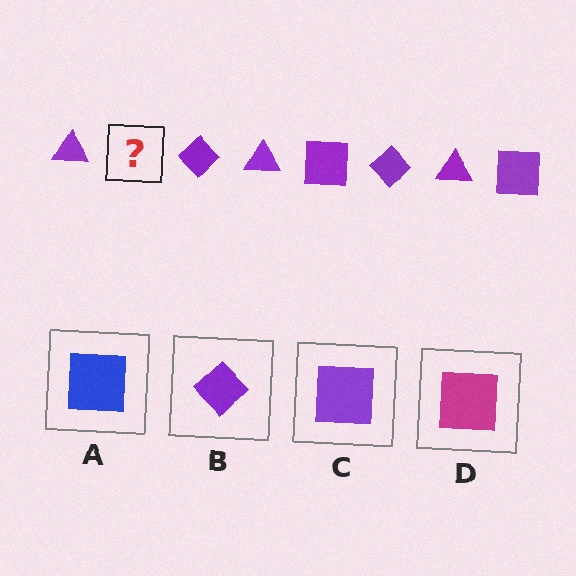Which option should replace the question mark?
Option C.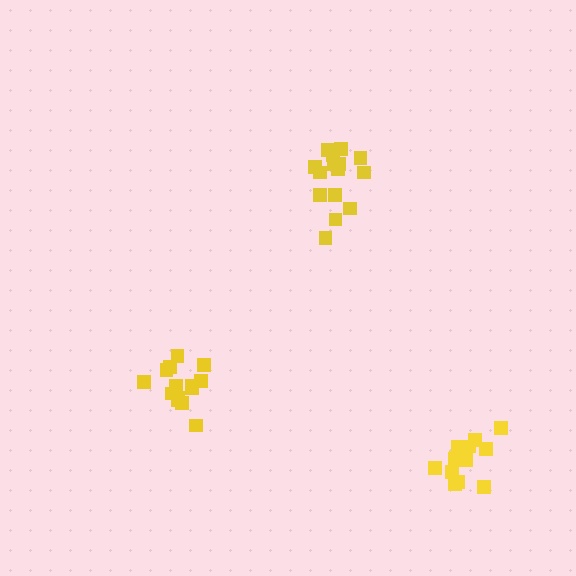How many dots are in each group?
Group 1: 14 dots, Group 2: 15 dots, Group 3: 13 dots (42 total).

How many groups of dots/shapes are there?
There are 3 groups.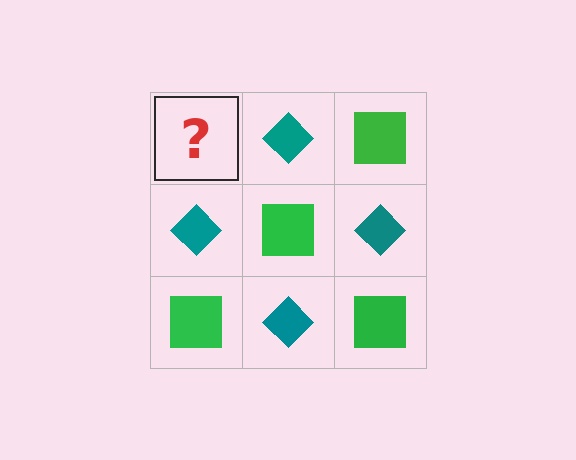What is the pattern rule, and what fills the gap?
The rule is that it alternates green square and teal diamond in a checkerboard pattern. The gap should be filled with a green square.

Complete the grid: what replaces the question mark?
The question mark should be replaced with a green square.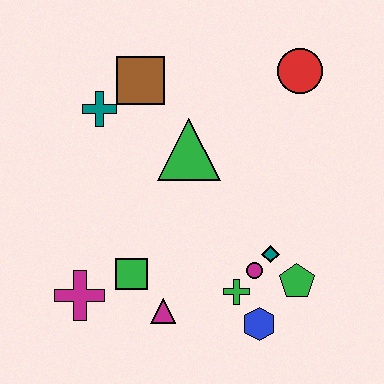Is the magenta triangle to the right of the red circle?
No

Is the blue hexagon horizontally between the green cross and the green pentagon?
Yes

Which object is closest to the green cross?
The magenta circle is closest to the green cross.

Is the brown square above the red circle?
No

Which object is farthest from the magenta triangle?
The red circle is farthest from the magenta triangle.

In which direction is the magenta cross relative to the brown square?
The magenta cross is below the brown square.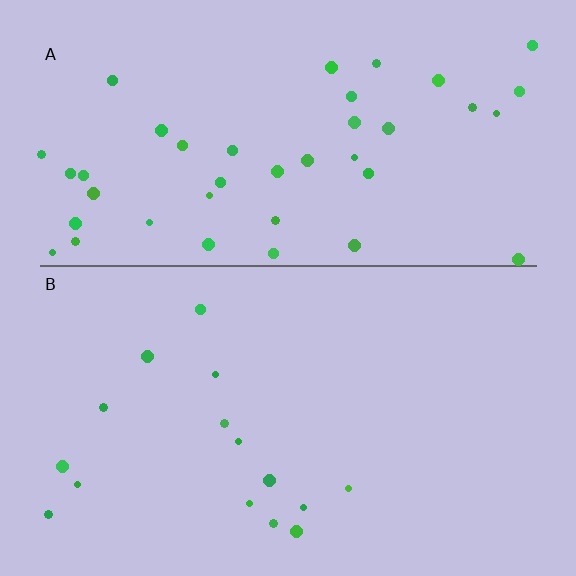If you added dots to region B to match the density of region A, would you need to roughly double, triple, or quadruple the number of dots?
Approximately triple.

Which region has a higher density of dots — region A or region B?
A (the top).